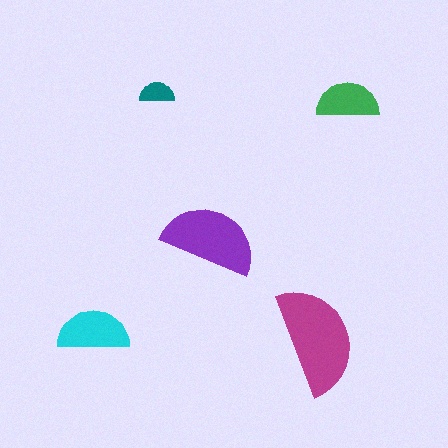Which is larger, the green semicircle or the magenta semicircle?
The magenta one.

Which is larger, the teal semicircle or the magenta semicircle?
The magenta one.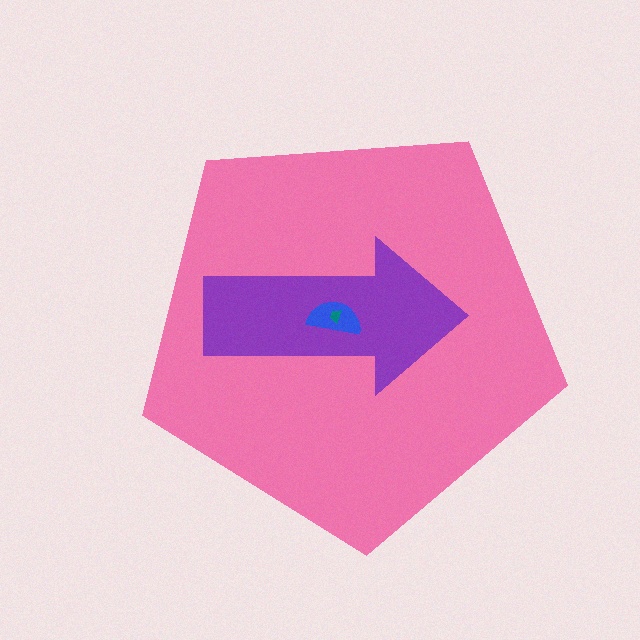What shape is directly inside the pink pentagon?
The purple arrow.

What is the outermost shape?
The pink pentagon.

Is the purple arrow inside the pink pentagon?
Yes.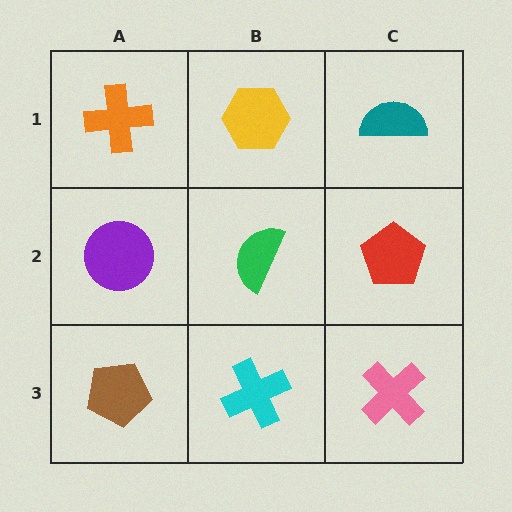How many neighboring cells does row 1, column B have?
3.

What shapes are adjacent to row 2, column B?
A yellow hexagon (row 1, column B), a cyan cross (row 3, column B), a purple circle (row 2, column A), a red pentagon (row 2, column C).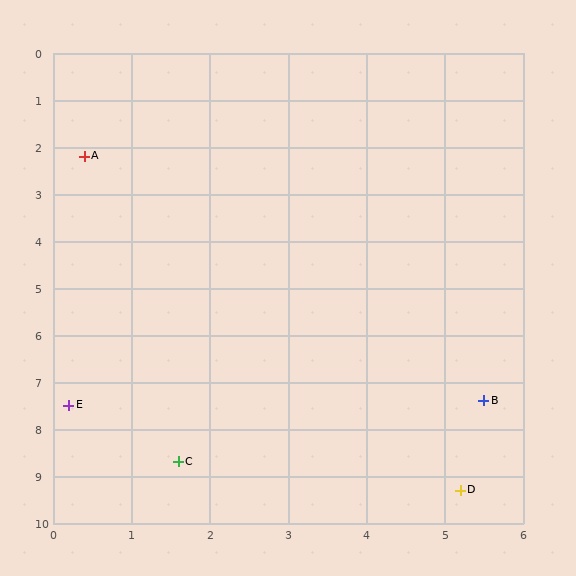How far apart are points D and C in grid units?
Points D and C are about 3.6 grid units apart.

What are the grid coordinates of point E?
Point E is at approximately (0.2, 7.5).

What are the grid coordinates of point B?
Point B is at approximately (5.5, 7.4).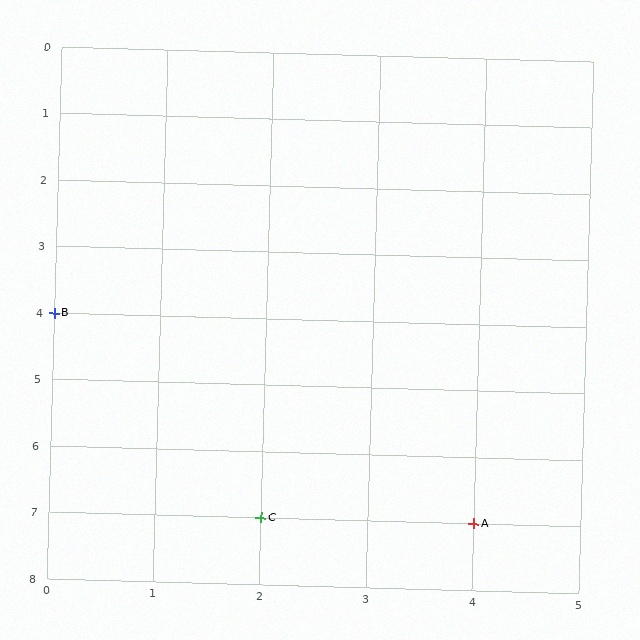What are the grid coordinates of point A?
Point A is at grid coordinates (4, 7).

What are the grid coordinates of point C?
Point C is at grid coordinates (2, 7).